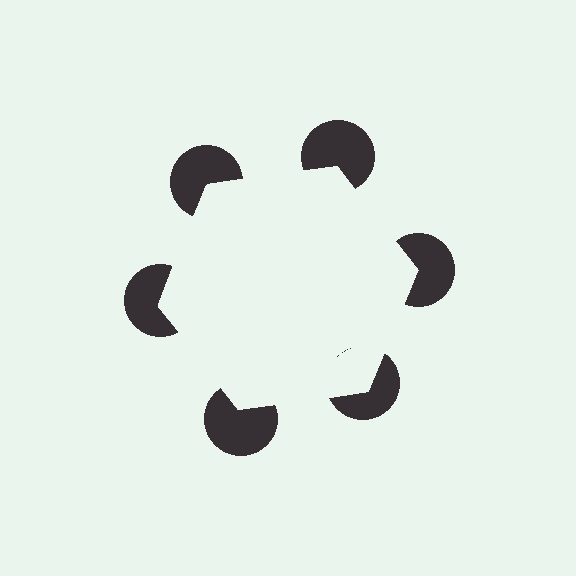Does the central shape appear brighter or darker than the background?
It typically appears slightly brighter than the background, even though no actual brightness change is drawn.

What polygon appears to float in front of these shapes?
An illusory hexagon — its edges are inferred from the aligned wedge cuts in the pac-man discs, not physically drawn.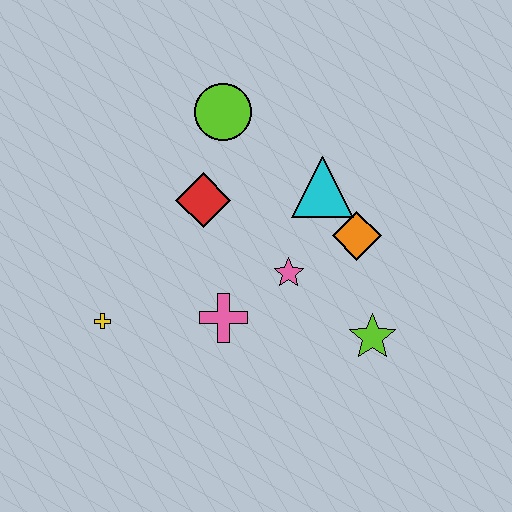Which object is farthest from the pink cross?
The lime circle is farthest from the pink cross.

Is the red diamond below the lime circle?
Yes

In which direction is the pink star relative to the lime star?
The pink star is to the left of the lime star.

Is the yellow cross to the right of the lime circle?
No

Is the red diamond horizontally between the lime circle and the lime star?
No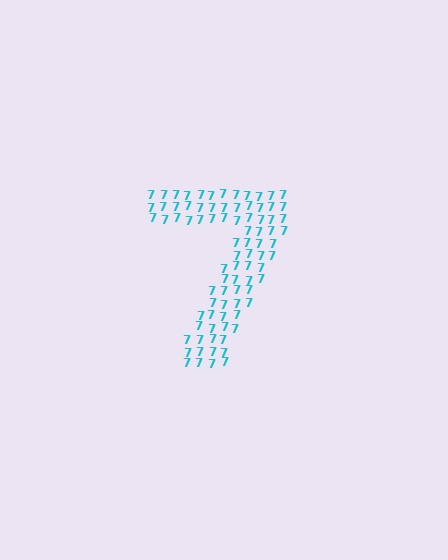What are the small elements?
The small elements are digit 7's.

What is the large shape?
The large shape is the digit 7.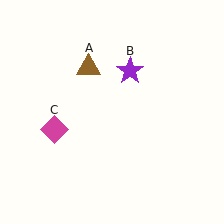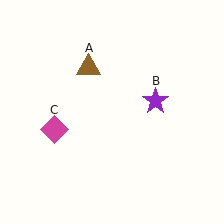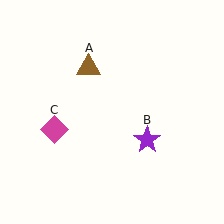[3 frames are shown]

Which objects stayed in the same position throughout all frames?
Brown triangle (object A) and magenta diamond (object C) remained stationary.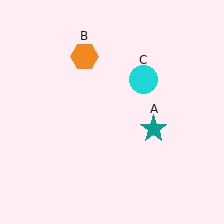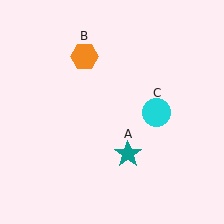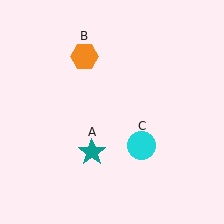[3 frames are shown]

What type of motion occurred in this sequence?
The teal star (object A), cyan circle (object C) rotated clockwise around the center of the scene.